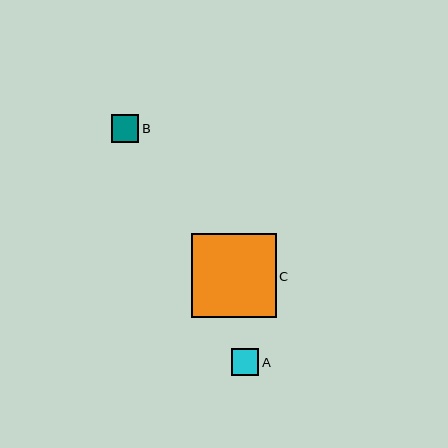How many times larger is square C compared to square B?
Square C is approximately 3.1 times the size of square B.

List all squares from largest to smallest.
From largest to smallest: C, B, A.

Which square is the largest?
Square C is the largest with a size of approximately 85 pixels.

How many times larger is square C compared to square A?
Square C is approximately 3.2 times the size of square A.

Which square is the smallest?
Square A is the smallest with a size of approximately 27 pixels.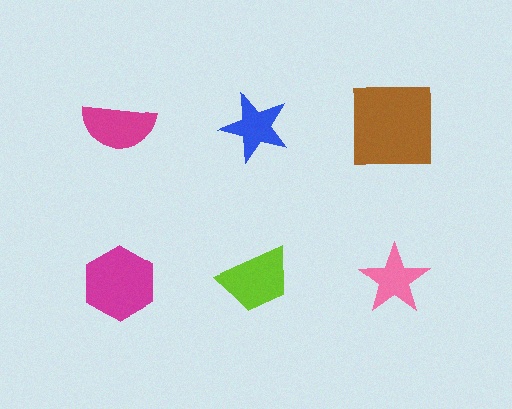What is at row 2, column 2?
A lime trapezoid.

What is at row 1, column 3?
A brown square.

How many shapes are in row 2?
3 shapes.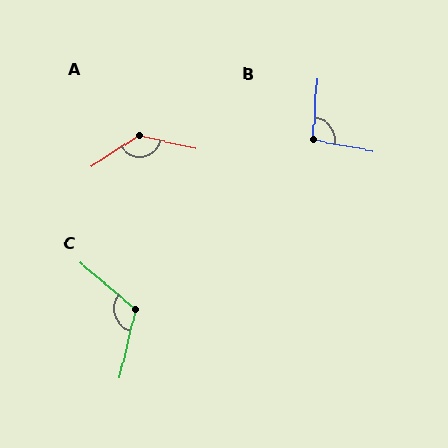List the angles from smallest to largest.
B (97°), C (118°), A (134°).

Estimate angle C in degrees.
Approximately 118 degrees.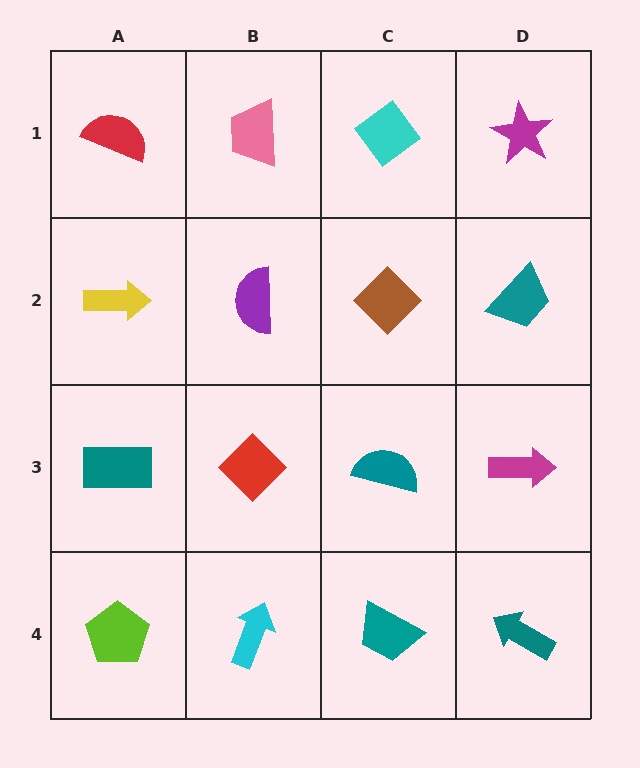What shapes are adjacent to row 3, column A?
A yellow arrow (row 2, column A), a lime pentagon (row 4, column A), a red diamond (row 3, column B).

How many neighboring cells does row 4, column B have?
3.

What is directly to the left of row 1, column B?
A red semicircle.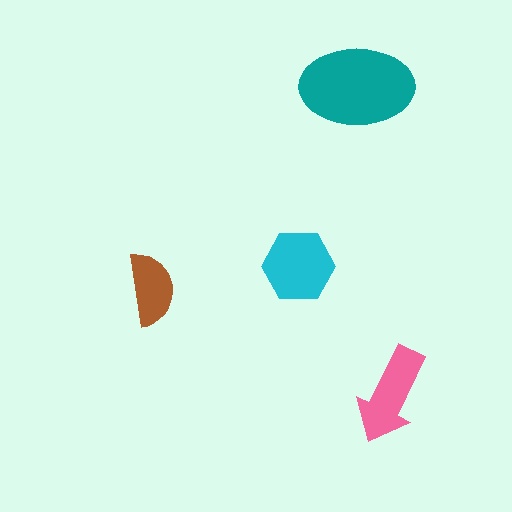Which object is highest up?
The teal ellipse is topmost.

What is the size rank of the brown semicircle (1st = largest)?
4th.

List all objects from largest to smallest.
The teal ellipse, the cyan hexagon, the pink arrow, the brown semicircle.